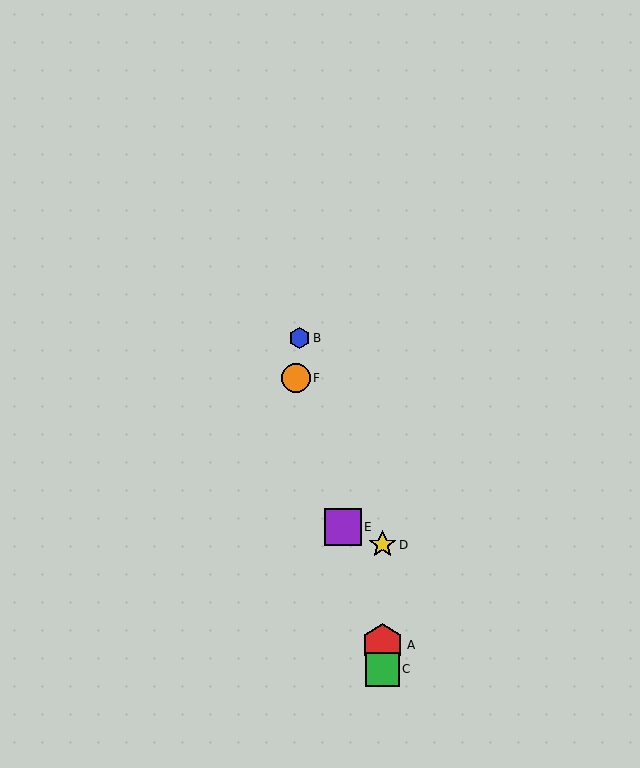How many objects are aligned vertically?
3 objects (A, C, D) are aligned vertically.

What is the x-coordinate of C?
Object C is at x≈382.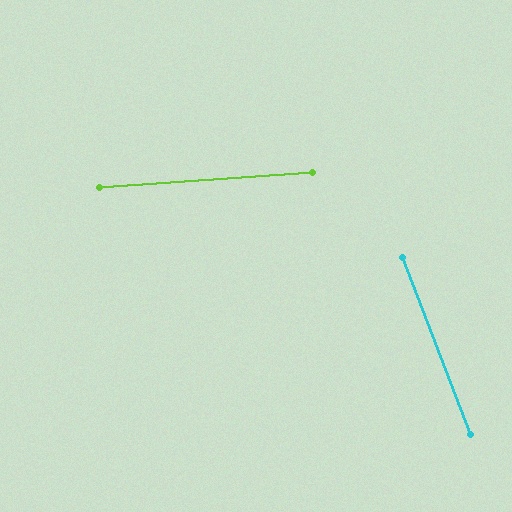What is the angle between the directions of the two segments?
Approximately 73 degrees.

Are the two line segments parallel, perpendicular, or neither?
Neither parallel nor perpendicular — they differ by about 73°.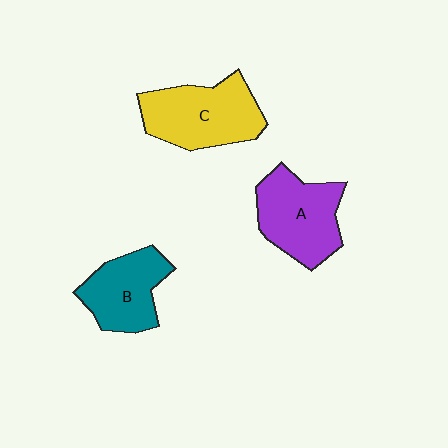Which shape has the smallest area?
Shape B (teal).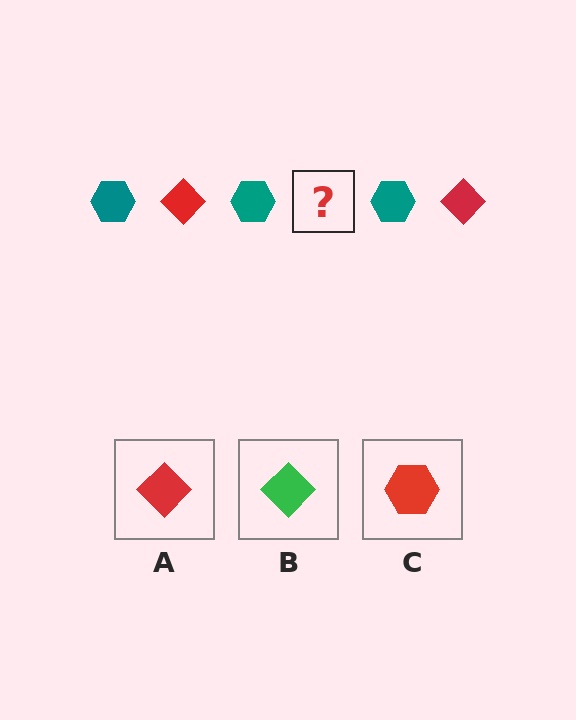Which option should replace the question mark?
Option A.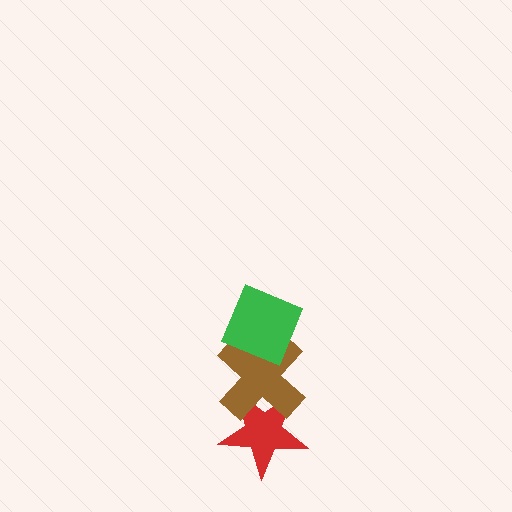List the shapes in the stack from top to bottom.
From top to bottom: the green diamond, the brown cross, the red star.